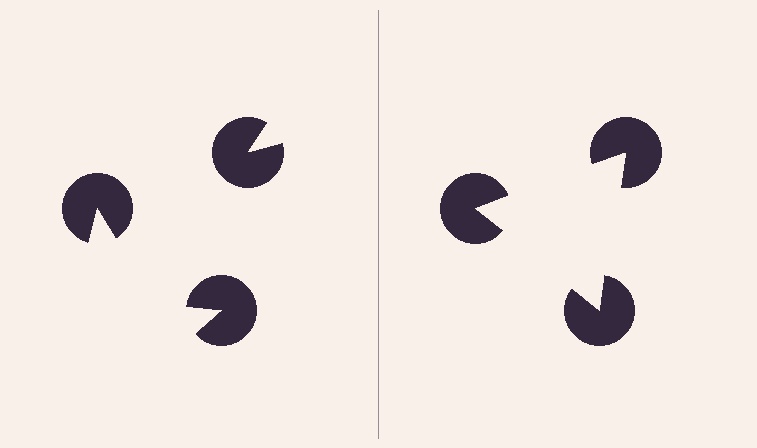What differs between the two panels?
The pac-man discs are positioned identically on both sides; only the wedge orientations differ. On the right they align to a triangle; on the left they are misaligned.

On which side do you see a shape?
An illusory triangle appears on the right side. On the left side the wedge cuts are rotated, so no coherent shape forms.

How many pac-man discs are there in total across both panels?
6 — 3 on each side.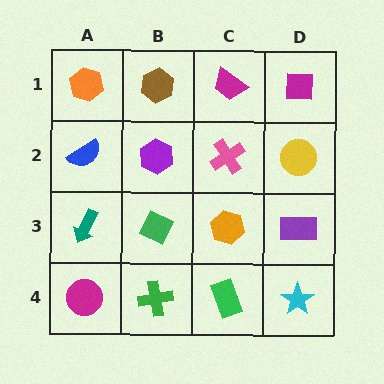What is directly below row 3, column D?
A cyan star.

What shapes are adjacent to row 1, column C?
A pink cross (row 2, column C), a brown hexagon (row 1, column B), a magenta square (row 1, column D).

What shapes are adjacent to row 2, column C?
A magenta trapezoid (row 1, column C), an orange hexagon (row 3, column C), a purple hexagon (row 2, column B), a yellow circle (row 2, column D).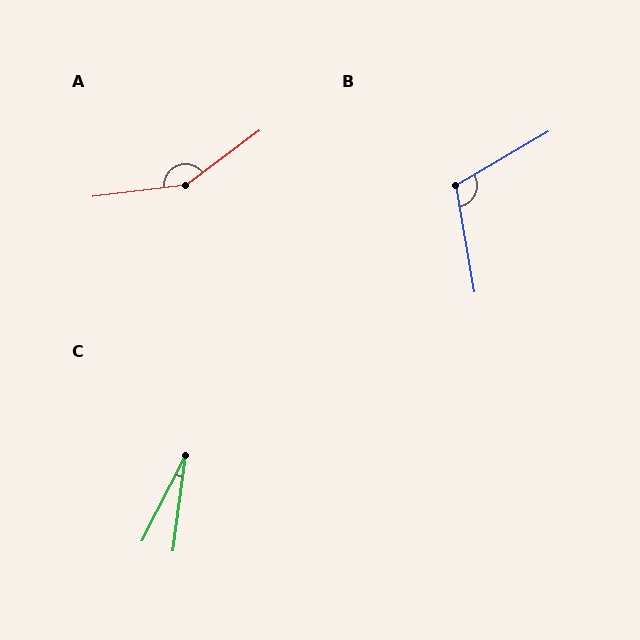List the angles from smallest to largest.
C (19°), B (110°), A (151°).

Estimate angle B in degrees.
Approximately 110 degrees.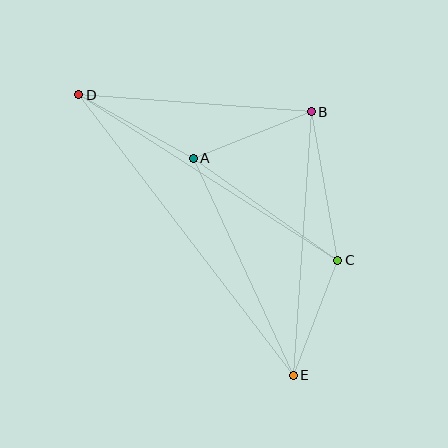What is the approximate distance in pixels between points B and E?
The distance between B and E is approximately 264 pixels.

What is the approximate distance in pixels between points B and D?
The distance between B and D is approximately 233 pixels.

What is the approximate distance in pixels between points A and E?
The distance between A and E is approximately 239 pixels.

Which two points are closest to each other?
Points C and E are closest to each other.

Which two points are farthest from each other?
Points D and E are farthest from each other.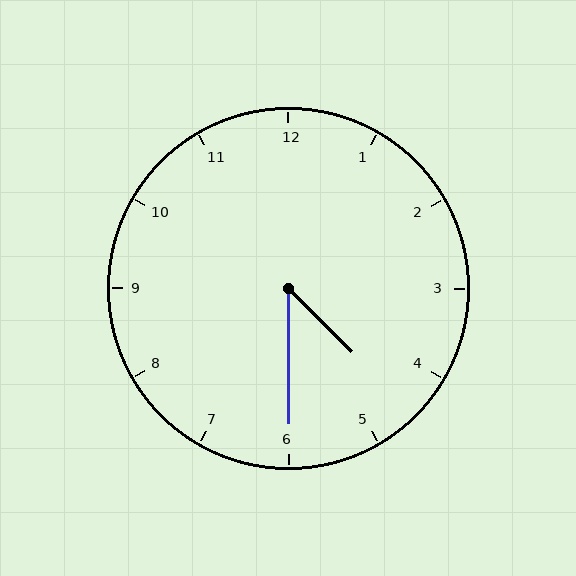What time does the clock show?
4:30.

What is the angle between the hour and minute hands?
Approximately 45 degrees.